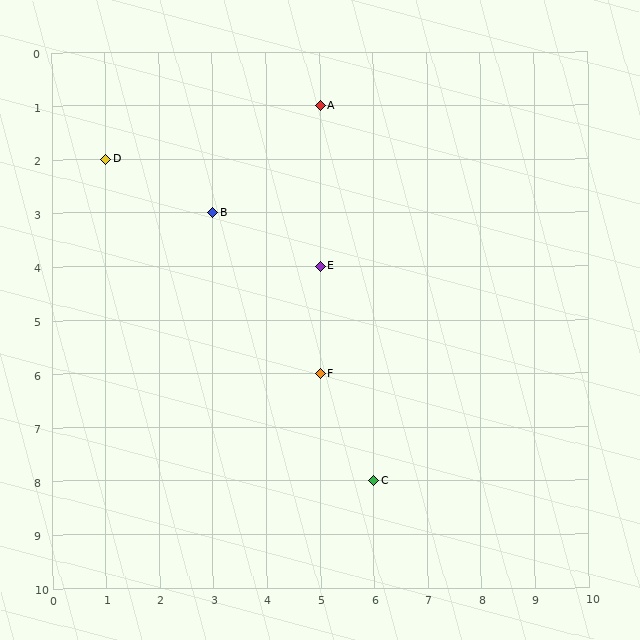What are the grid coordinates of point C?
Point C is at grid coordinates (6, 8).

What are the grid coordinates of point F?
Point F is at grid coordinates (5, 6).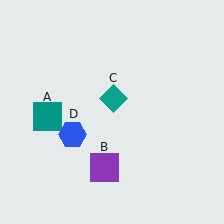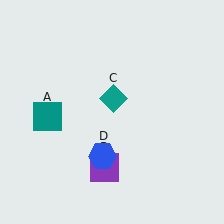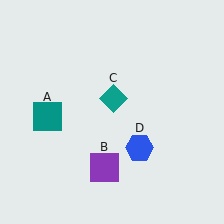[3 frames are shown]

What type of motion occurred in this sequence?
The blue hexagon (object D) rotated counterclockwise around the center of the scene.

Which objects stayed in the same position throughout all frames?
Teal square (object A) and purple square (object B) and teal diamond (object C) remained stationary.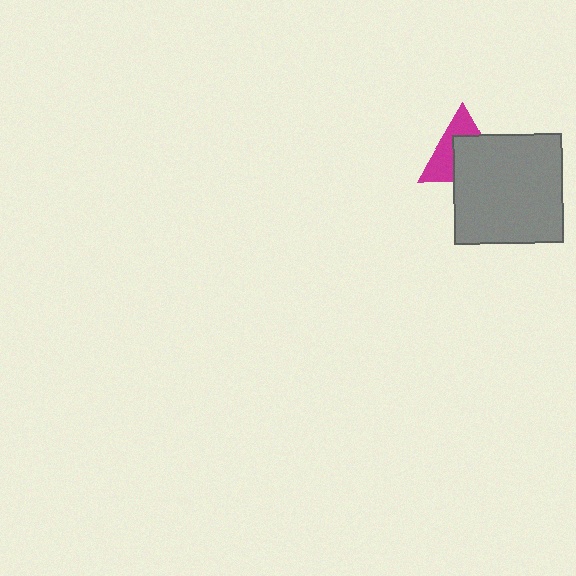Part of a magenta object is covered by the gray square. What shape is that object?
It is a triangle.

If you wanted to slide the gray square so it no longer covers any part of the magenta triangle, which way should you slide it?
Slide it toward the lower-right — that is the most direct way to separate the two shapes.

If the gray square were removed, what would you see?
You would see the complete magenta triangle.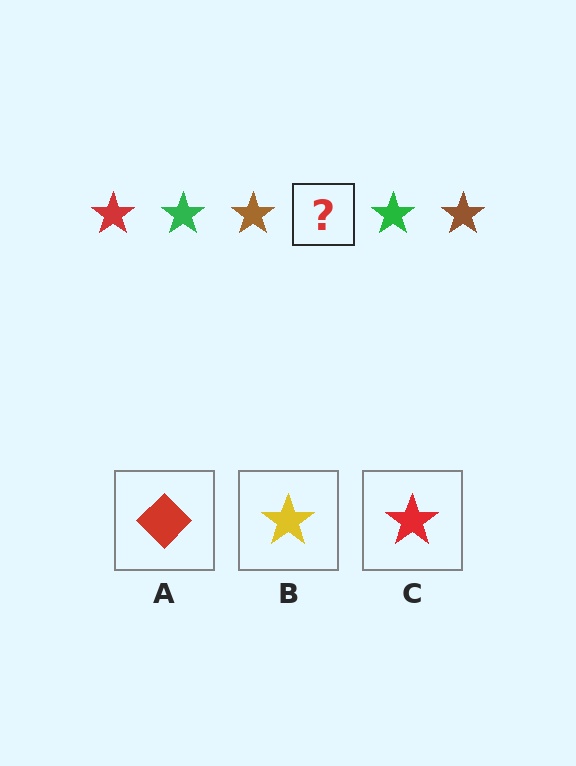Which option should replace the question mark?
Option C.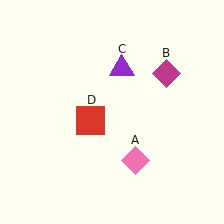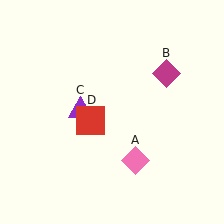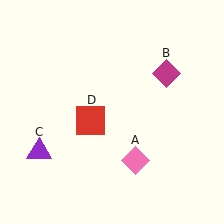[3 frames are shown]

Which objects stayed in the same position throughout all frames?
Pink diamond (object A) and magenta diamond (object B) and red square (object D) remained stationary.